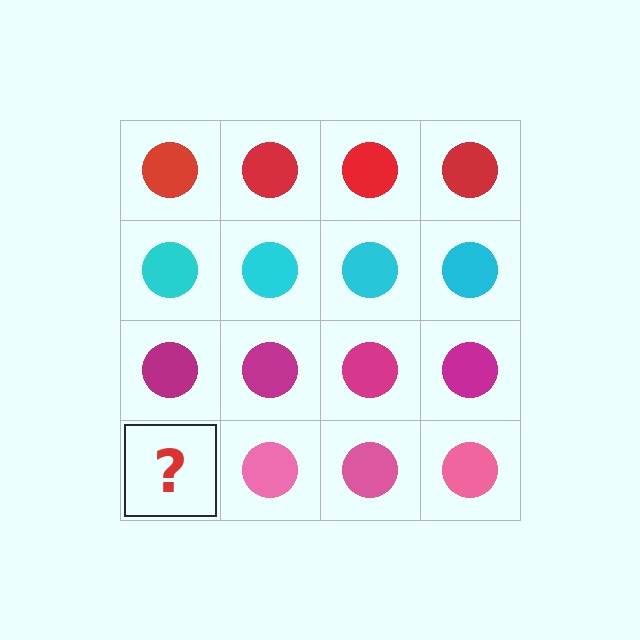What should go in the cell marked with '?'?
The missing cell should contain a pink circle.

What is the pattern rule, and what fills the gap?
The rule is that each row has a consistent color. The gap should be filled with a pink circle.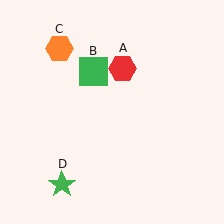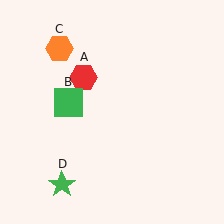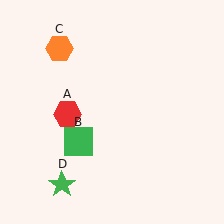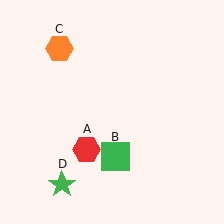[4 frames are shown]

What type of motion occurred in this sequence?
The red hexagon (object A), green square (object B) rotated counterclockwise around the center of the scene.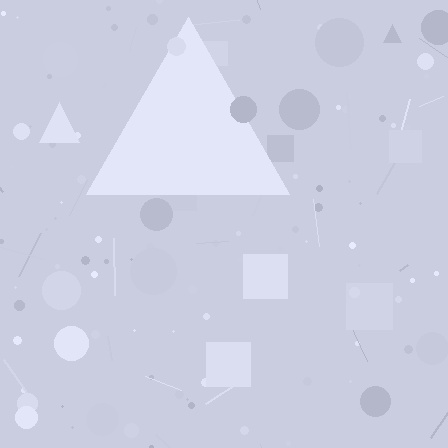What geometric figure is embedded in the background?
A triangle is embedded in the background.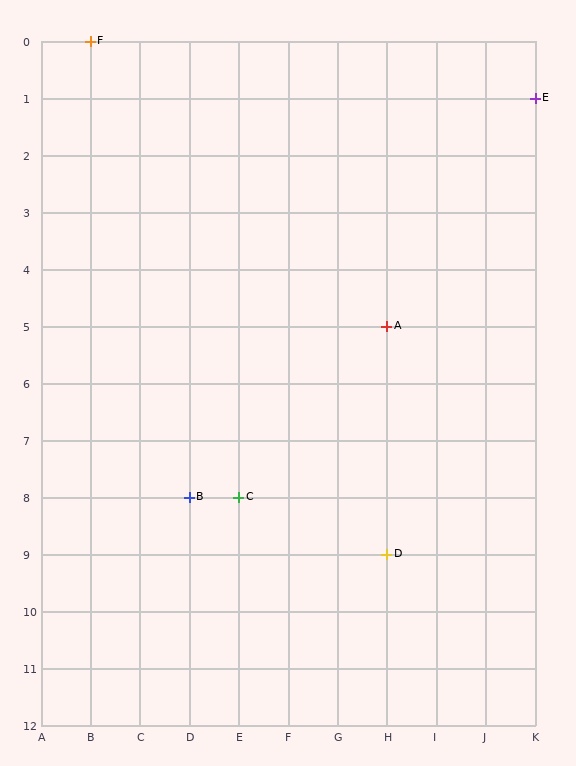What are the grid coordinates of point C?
Point C is at grid coordinates (E, 8).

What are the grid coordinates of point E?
Point E is at grid coordinates (K, 1).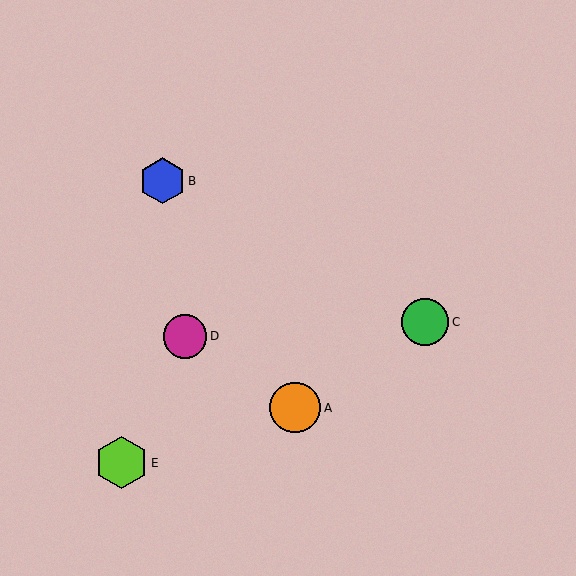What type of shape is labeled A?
Shape A is an orange circle.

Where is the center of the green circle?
The center of the green circle is at (425, 322).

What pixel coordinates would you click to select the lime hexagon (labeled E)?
Click at (122, 463) to select the lime hexagon E.